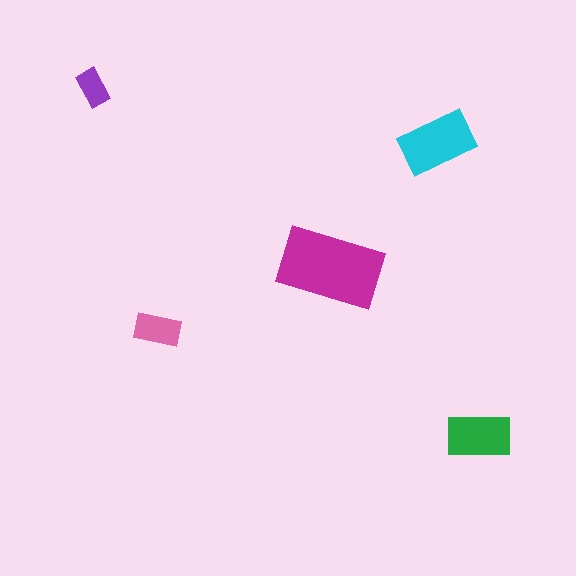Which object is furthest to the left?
The purple rectangle is leftmost.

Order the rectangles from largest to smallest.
the magenta one, the cyan one, the green one, the pink one, the purple one.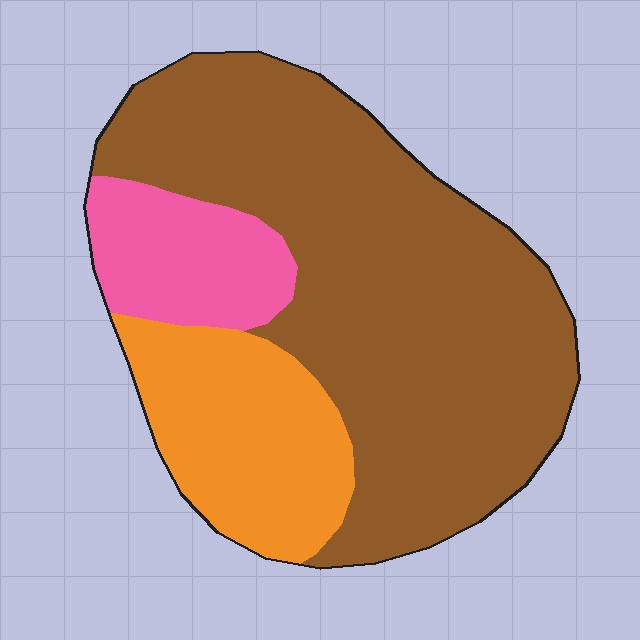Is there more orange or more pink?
Orange.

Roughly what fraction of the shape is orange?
Orange covers about 20% of the shape.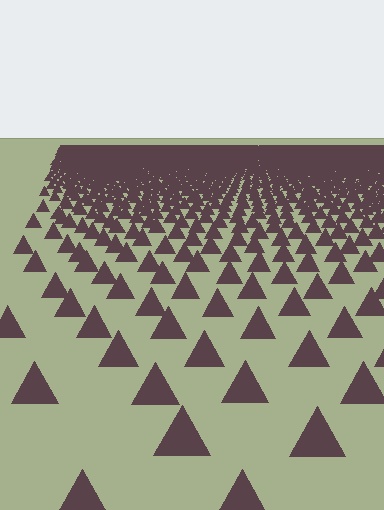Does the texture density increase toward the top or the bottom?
Density increases toward the top.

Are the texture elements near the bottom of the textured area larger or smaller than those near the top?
Larger. Near the bottom, elements are closer to the viewer and appear at a bigger on-screen size.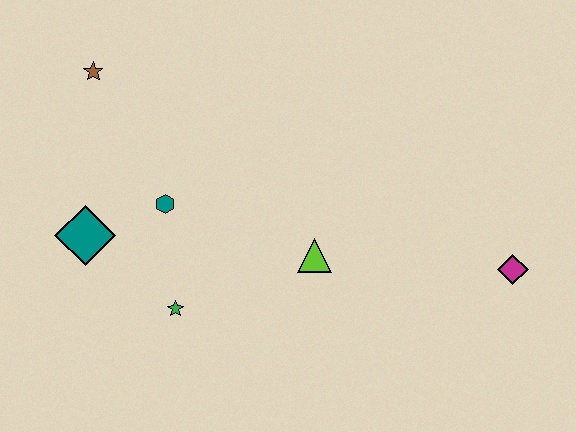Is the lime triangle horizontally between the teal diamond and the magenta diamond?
Yes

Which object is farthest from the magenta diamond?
The brown star is farthest from the magenta diamond.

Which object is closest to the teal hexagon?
The teal diamond is closest to the teal hexagon.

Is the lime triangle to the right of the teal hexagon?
Yes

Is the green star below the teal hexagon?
Yes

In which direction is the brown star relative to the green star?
The brown star is above the green star.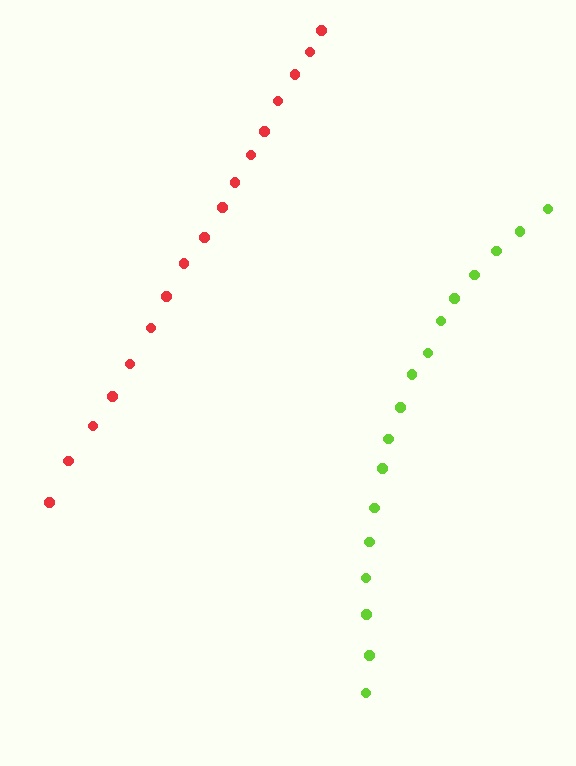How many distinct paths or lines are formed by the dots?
There are 2 distinct paths.